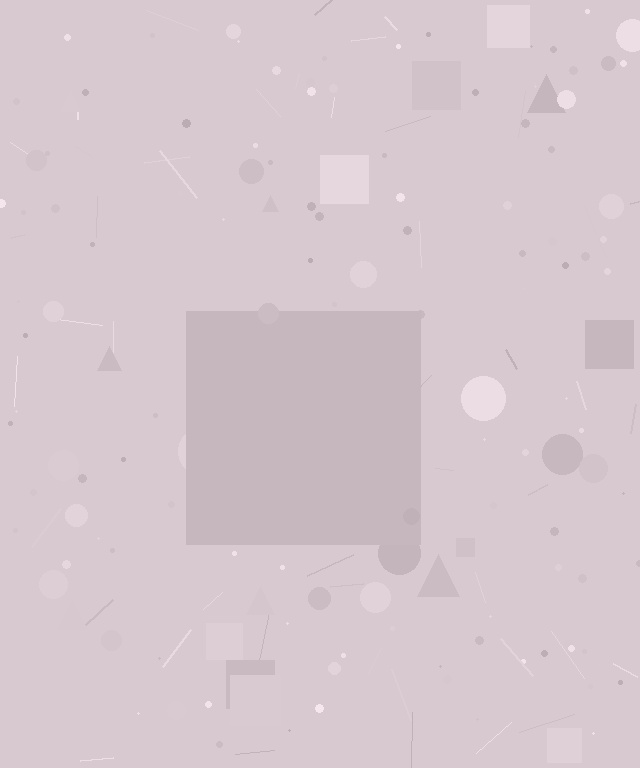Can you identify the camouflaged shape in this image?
The camouflaged shape is a square.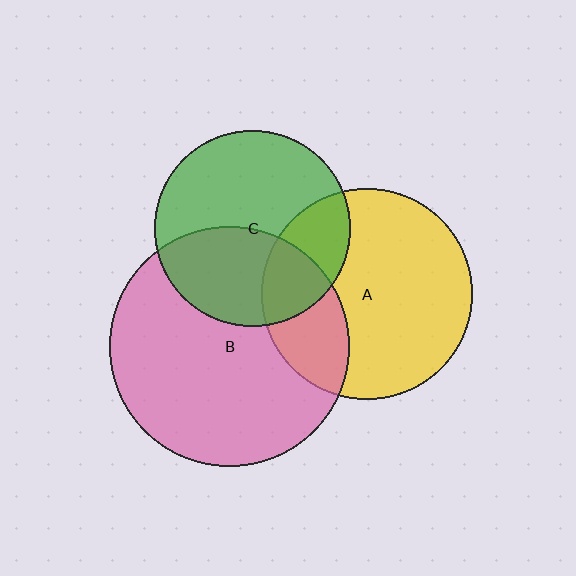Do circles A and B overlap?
Yes.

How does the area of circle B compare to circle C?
Approximately 1.5 times.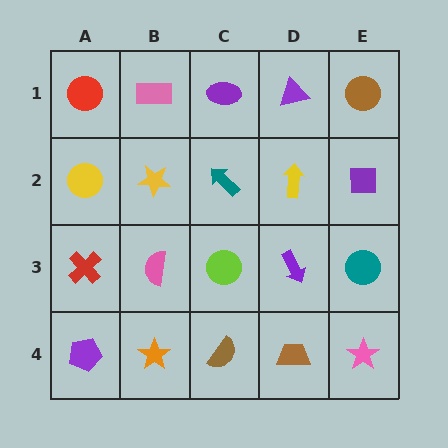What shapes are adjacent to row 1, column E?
A purple square (row 2, column E), a purple triangle (row 1, column D).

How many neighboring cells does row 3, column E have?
3.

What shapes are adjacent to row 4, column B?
A pink semicircle (row 3, column B), a purple pentagon (row 4, column A), a brown semicircle (row 4, column C).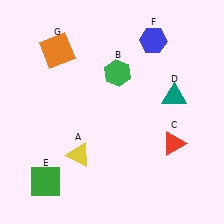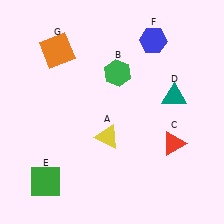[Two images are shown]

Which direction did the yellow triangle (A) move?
The yellow triangle (A) moved right.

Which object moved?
The yellow triangle (A) moved right.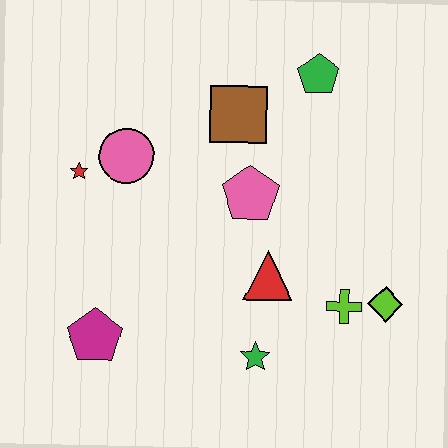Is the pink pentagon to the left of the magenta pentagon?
No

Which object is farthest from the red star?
The lime diamond is farthest from the red star.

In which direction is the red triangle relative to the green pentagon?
The red triangle is below the green pentagon.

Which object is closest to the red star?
The pink circle is closest to the red star.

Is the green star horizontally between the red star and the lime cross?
Yes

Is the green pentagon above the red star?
Yes